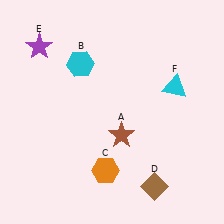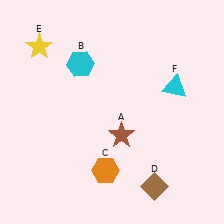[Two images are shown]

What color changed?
The star (E) changed from purple in Image 1 to yellow in Image 2.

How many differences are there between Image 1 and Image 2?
There is 1 difference between the two images.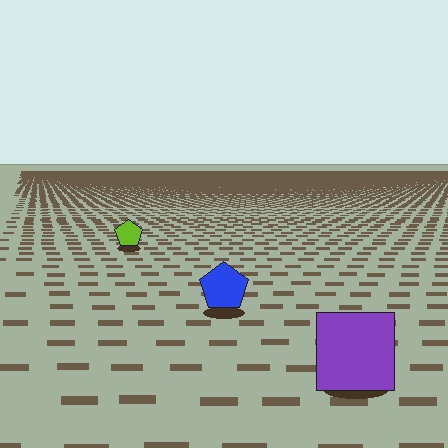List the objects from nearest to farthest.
From nearest to farthest: the purple square, the blue pentagon, the lime pentagon.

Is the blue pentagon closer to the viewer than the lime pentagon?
Yes. The blue pentagon is closer — you can tell from the texture gradient: the ground texture is coarser near it.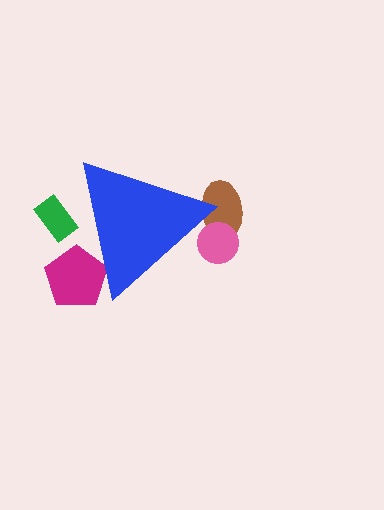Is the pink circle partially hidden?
Yes, the pink circle is partially hidden behind the blue triangle.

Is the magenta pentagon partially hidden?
Yes, the magenta pentagon is partially hidden behind the blue triangle.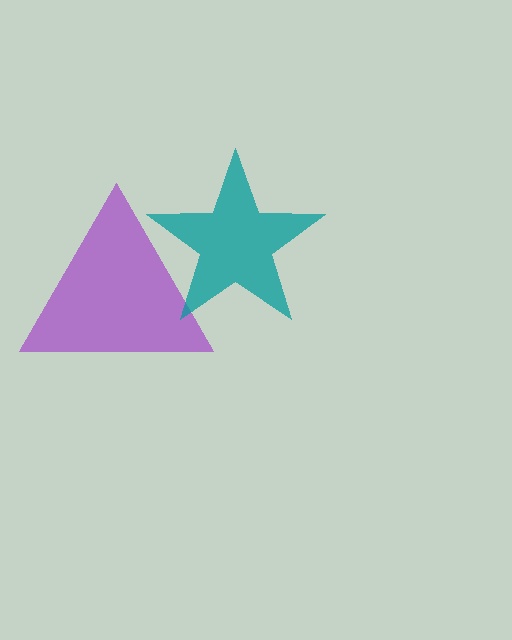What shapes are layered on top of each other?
The layered shapes are: a purple triangle, a teal star.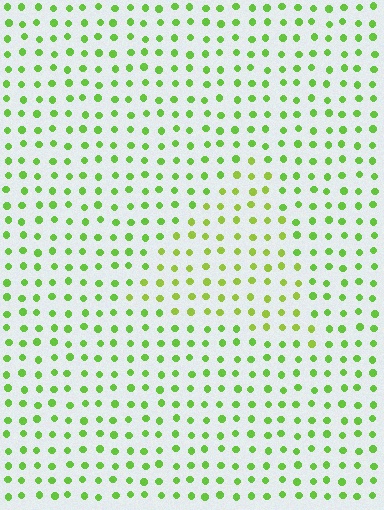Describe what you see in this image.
The image is filled with small lime elements in a uniform arrangement. A triangle-shaped region is visible where the elements are tinted to a slightly different hue, forming a subtle color boundary.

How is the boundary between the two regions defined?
The boundary is defined purely by a slight shift in hue (about 21 degrees). Spacing, size, and orientation are identical on both sides.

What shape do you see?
I see a triangle.